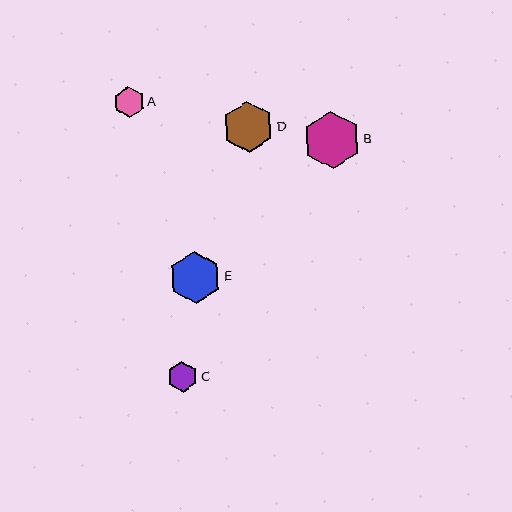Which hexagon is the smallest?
Hexagon A is the smallest with a size of approximately 31 pixels.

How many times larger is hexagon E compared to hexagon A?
Hexagon E is approximately 1.7 times the size of hexagon A.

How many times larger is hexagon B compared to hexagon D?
Hexagon B is approximately 1.1 times the size of hexagon D.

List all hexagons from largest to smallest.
From largest to smallest: B, E, D, C, A.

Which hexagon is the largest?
Hexagon B is the largest with a size of approximately 57 pixels.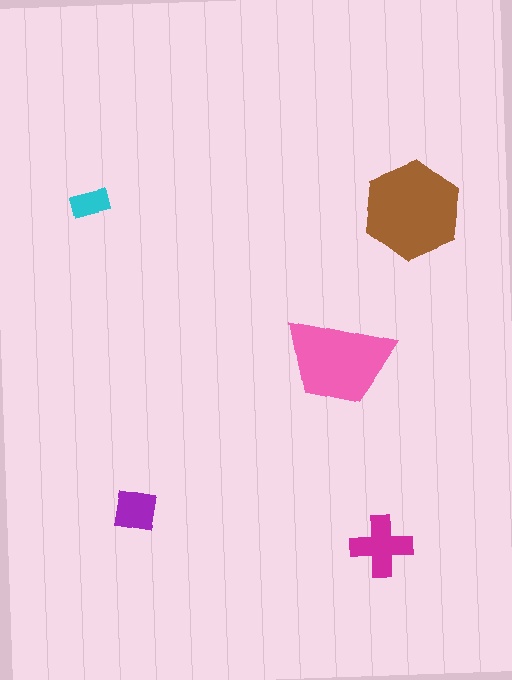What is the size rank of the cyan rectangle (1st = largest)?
5th.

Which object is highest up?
The cyan rectangle is topmost.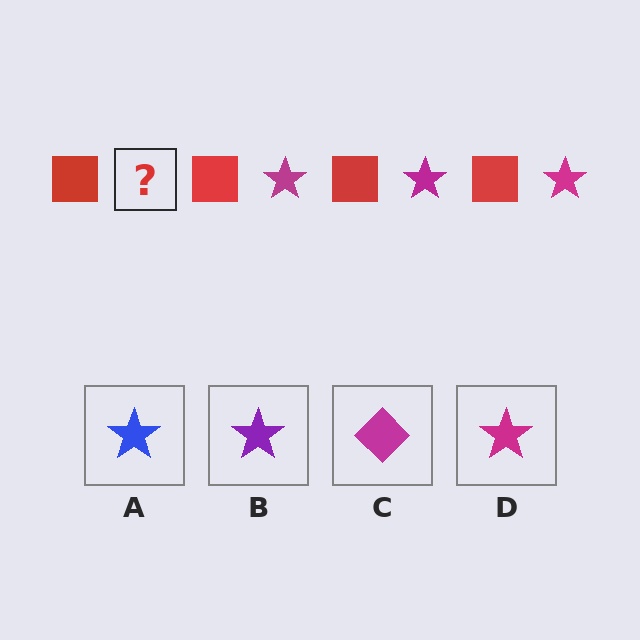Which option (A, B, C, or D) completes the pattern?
D.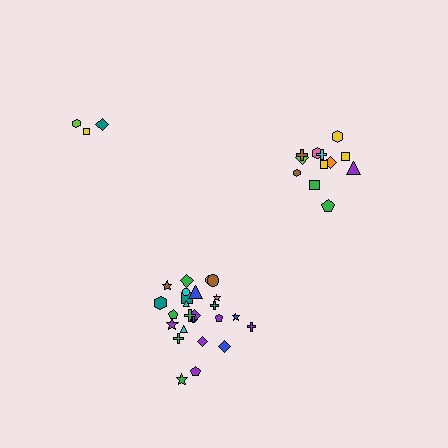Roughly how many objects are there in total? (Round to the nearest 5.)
Roughly 40 objects in total.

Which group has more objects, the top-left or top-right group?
The top-right group.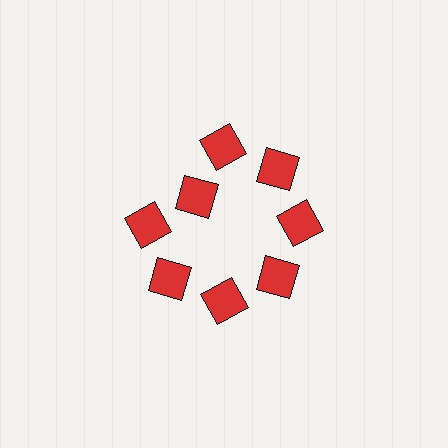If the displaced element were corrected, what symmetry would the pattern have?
It would have 8-fold rotational symmetry — the pattern would map onto itself every 45 degrees.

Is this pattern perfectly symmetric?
No. The 8 red diamonds are arranged in a ring, but one element near the 10 o'clock position is pulled inward toward the center, breaking the 8-fold rotational symmetry.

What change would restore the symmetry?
The symmetry would be restored by moving it outward, back onto the ring so that all 8 diamonds sit at equal angles and equal distance from the center.